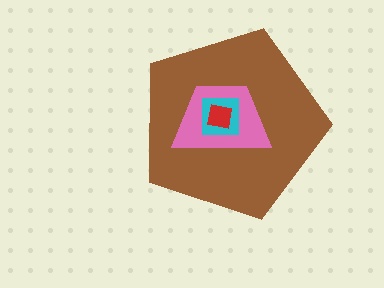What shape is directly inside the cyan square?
The red square.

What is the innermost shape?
The red square.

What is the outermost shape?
The brown pentagon.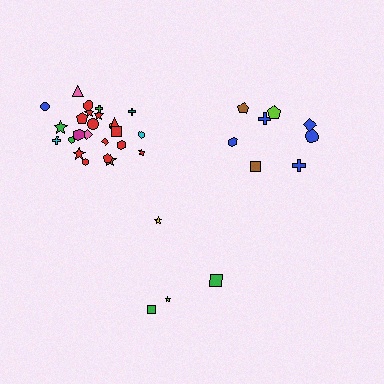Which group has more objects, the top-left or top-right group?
The top-left group.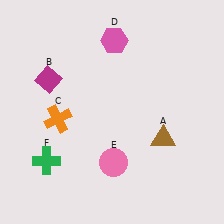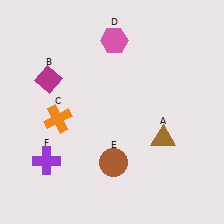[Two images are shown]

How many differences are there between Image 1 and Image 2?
There are 2 differences between the two images.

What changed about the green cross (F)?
In Image 1, F is green. In Image 2, it changed to purple.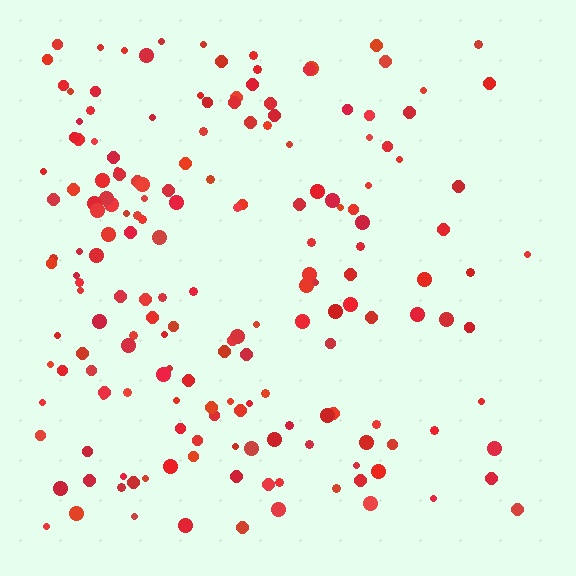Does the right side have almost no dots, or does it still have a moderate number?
Still a moderate number, just noticeably fewer than the left.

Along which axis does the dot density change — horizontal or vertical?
Horizontal.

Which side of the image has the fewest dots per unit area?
The right.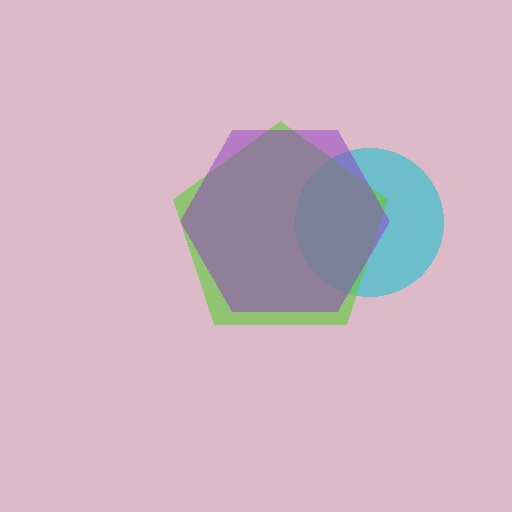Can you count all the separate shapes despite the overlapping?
Yes, there are 3 separate shapes.